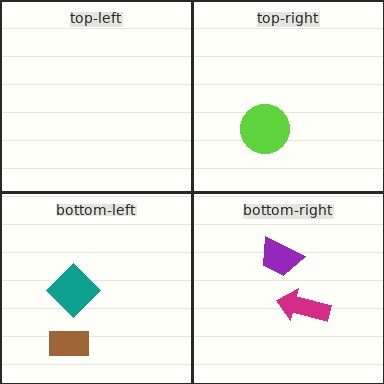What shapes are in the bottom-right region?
The purple trapezoid, the magenta arrow.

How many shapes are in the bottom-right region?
2.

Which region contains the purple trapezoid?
The bottom-right region.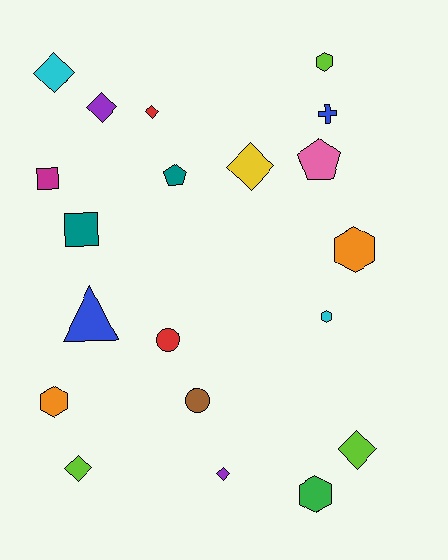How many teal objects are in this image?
There are 2 teal objects.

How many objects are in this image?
There are 20 objects.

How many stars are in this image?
There are no stars.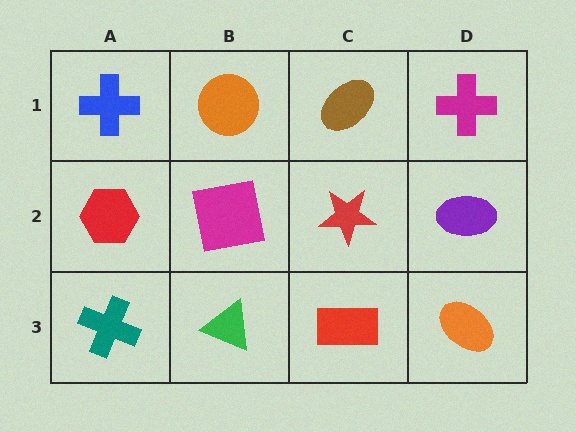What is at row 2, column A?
A red hexagon.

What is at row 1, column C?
A brown ellipse.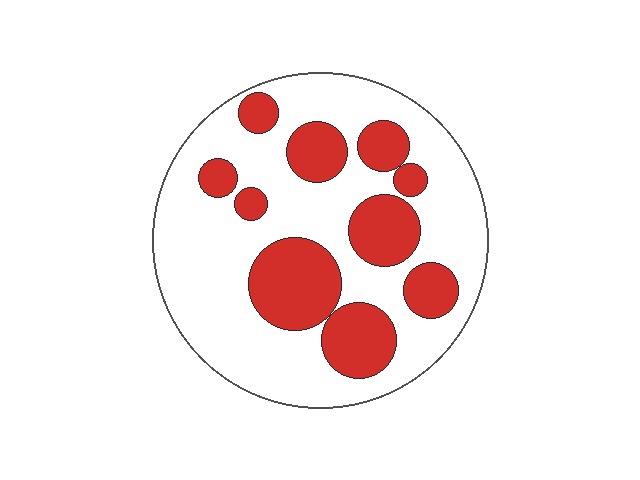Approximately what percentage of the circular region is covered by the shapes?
Approximately 30%.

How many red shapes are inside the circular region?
10.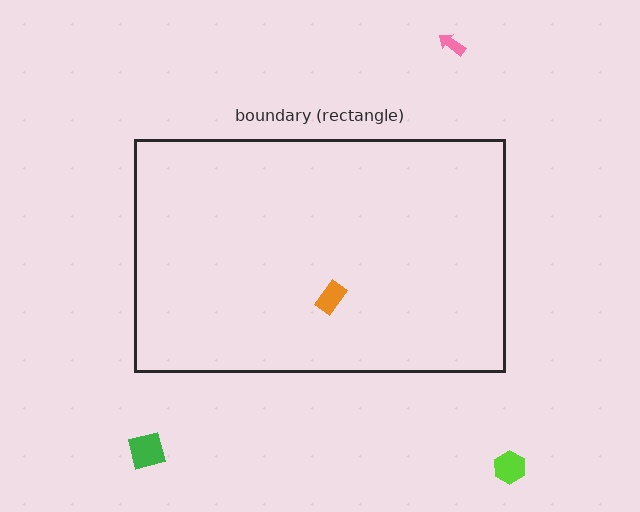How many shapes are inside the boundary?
1 inside, 3 outside.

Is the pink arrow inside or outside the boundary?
Outside.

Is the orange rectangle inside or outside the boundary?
Inside.